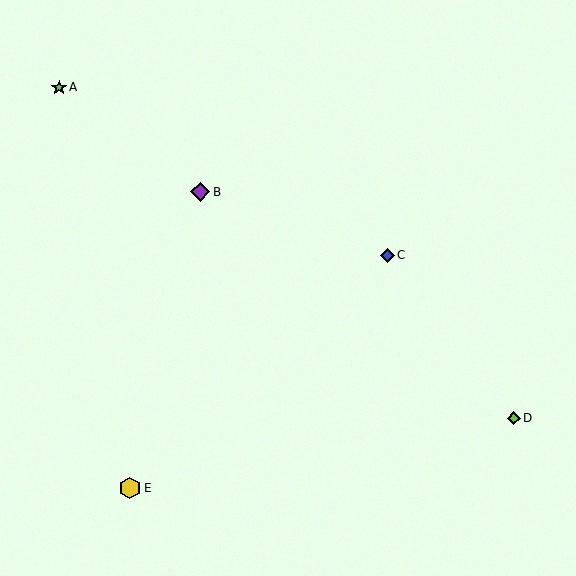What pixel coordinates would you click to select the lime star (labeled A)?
Click at (59, 87) to select the lime star A.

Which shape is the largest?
The yellow hexagon (labeled E) is the largest.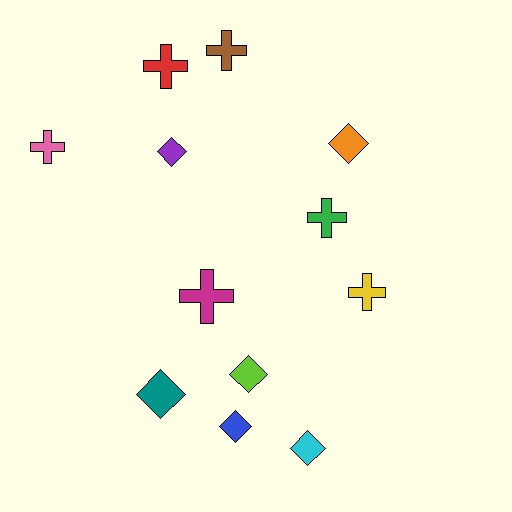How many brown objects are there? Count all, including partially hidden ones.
There is 1 brown object.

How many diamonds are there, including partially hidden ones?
There are 6 diamonds.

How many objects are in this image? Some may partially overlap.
There are 12 objects.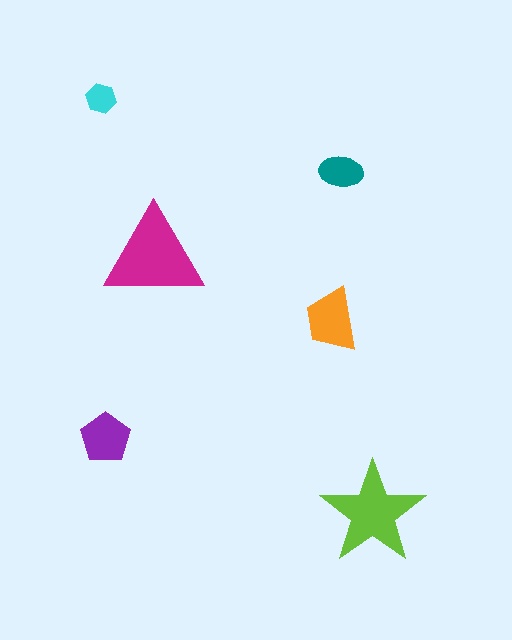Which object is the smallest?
The cyan hexagon.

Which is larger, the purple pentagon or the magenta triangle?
The magenta triangle.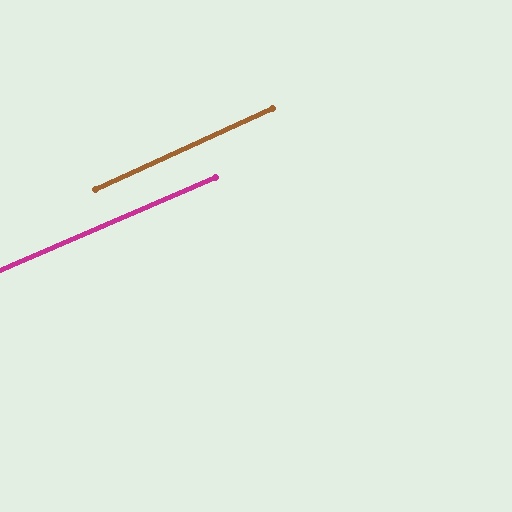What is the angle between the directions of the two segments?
Approximately 1 degree.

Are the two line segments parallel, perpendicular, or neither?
Parallel — their directions differ by only 1.5°.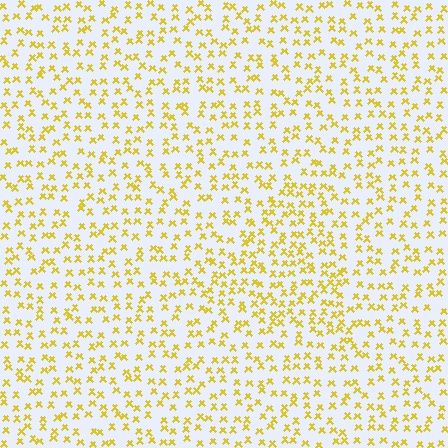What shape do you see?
I see a triangle.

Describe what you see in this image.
The image contains small yellow elements arranged at two different densities. A triangle-shaped region is visible where the elements are more densely packed than the surrounding area.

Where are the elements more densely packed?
The elements are more densely packed inside the triangle boundary.